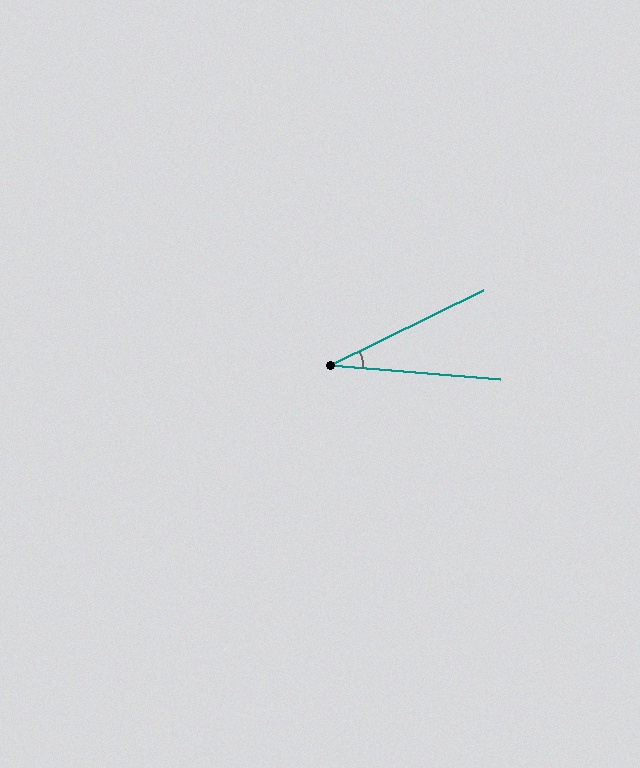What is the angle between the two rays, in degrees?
Approximately 31 degrees.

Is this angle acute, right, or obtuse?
It is acute.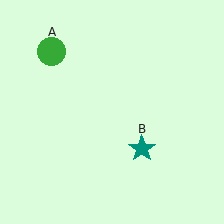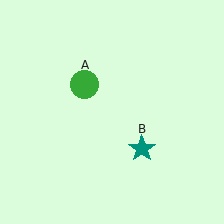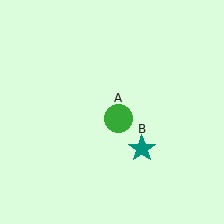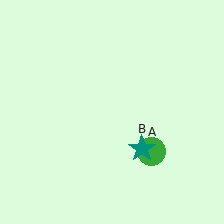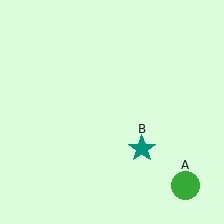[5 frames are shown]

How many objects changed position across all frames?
1 object changed position: green circle (object A).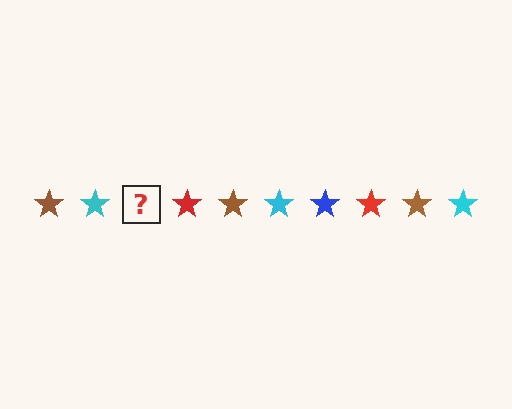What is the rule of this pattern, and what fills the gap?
The rule is that the pattern cycles through brown, cyan, blue, red stars. The gap should be filled with a blue star.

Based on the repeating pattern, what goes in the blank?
The blank should be a blue star.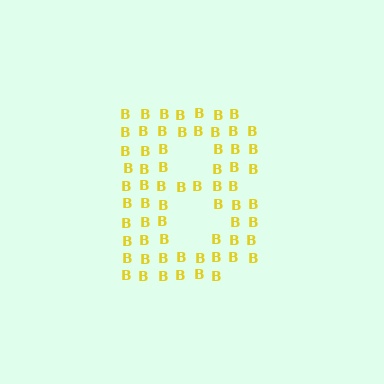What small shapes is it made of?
It is made of small letter B's.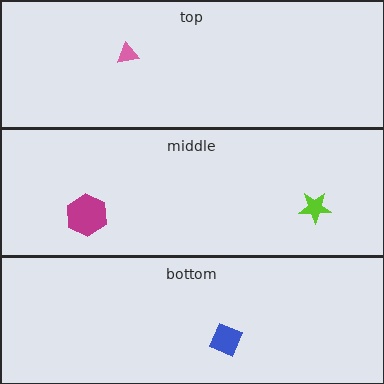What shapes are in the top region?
The pink triangle.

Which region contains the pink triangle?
The top region.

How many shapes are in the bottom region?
1.